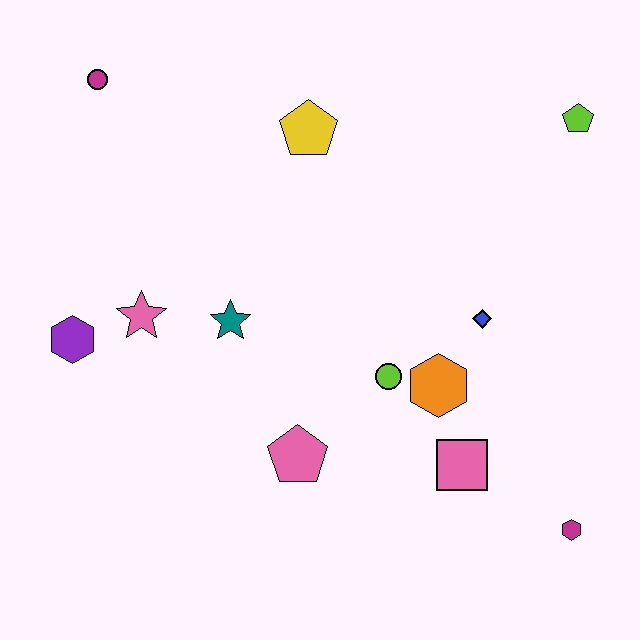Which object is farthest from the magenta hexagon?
The magenta circle is farthest from the magenta hexagon.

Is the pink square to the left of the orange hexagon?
No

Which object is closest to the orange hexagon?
The lime circle is closest to the orange hexagon.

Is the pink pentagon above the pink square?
Yes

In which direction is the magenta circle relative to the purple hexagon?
The magenta circle is above the purple hexagon.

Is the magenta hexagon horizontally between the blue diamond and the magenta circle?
No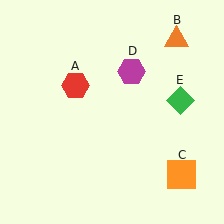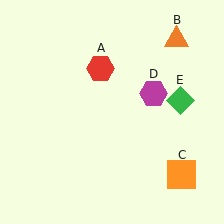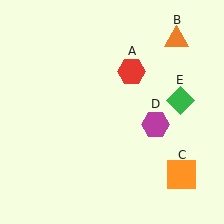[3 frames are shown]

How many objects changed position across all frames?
2 objects changed position: red hexagon (object A), magenta hexagon (object D).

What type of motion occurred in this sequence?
The red hexagon (object A), magenta hexagon (object D) rotated clockwise around the center of the scene.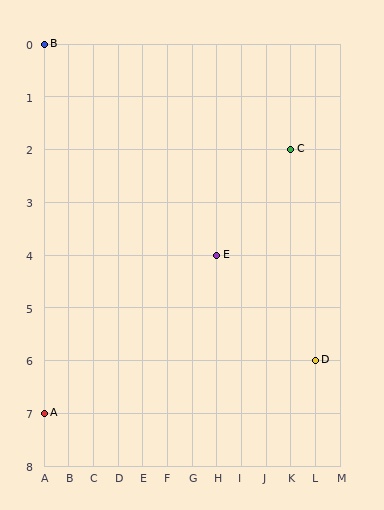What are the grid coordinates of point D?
Point D is at grid coordinates (L, 6).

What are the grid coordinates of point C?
Point C is at grid coordinates (K, 2).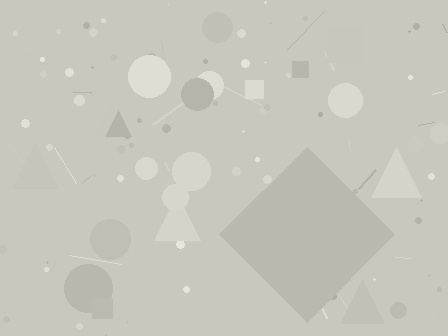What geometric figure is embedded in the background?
A diamond is embedded in the background.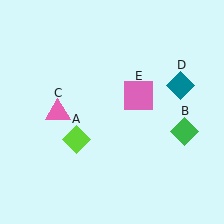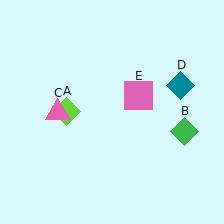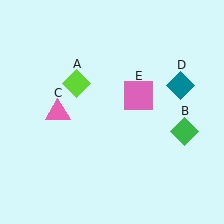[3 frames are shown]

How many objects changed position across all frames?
1 object changed position: lime diamond (object A).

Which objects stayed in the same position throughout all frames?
Green diamond (object B) and pink triangle (object C) and teal diamond (object D) and pink square (object E) remained stationary.